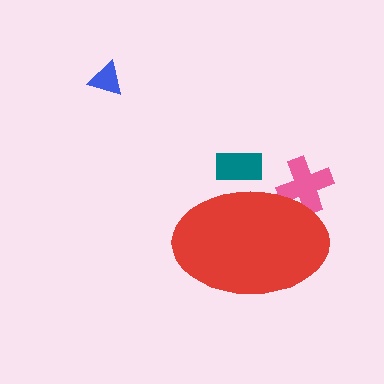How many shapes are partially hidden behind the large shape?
2 shapes are partially hidden.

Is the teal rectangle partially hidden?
Yes, the teal rectangle is partially hidden behind the red ellipse.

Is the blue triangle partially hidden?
No, the blue triangle is fully visible.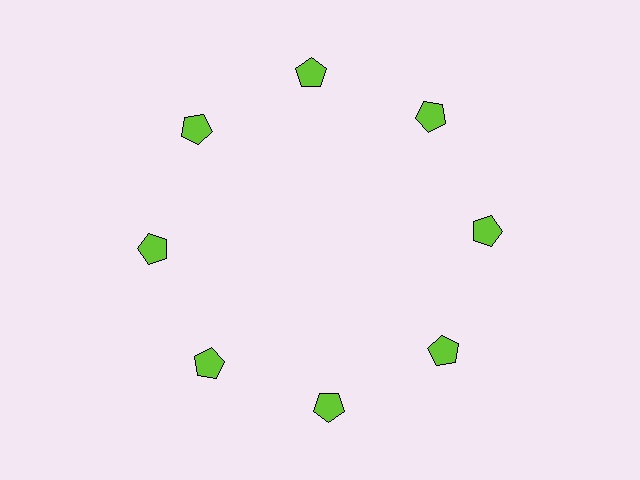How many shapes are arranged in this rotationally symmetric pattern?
There are 8 shapes, arranged in 8 groups of 1.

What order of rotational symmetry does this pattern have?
This pattern has 8-fold rotational symmetry.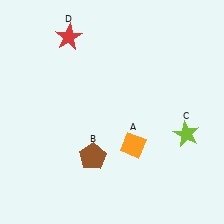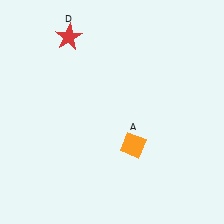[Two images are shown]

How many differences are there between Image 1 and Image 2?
There are 2 differences between the two images.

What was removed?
The lime star (C), the brown pentagon (B) were removed in Image 2.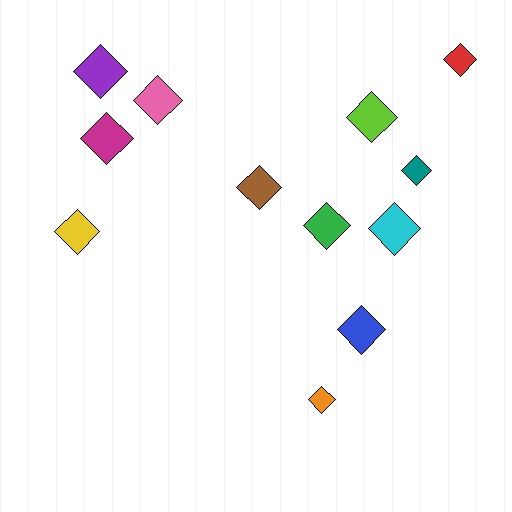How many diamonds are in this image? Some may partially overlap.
There are 12 diamonds.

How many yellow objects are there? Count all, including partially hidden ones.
There is 1 yellow object.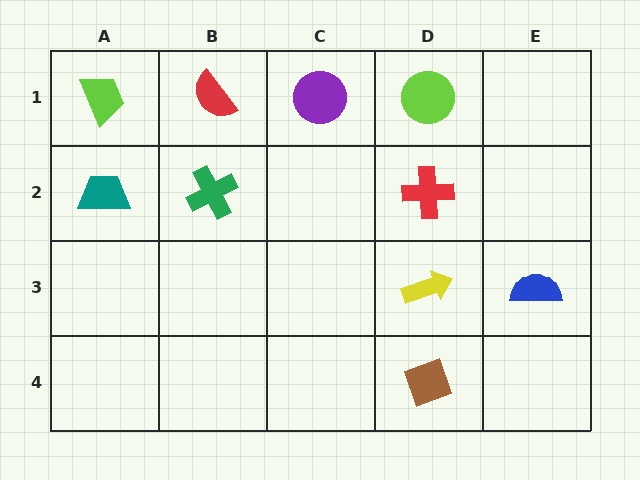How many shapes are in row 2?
3 shapes.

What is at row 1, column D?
A lime circle.